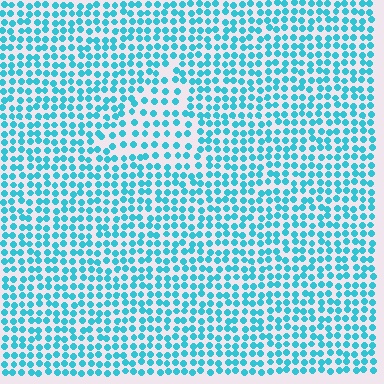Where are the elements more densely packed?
The elements are more densely packed outside the triangle boundary.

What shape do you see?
I see a triangle.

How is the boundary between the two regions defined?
The boundary is defined by a change in element density (approximately 1.6x ratio). All elements are the same color, size, and shape.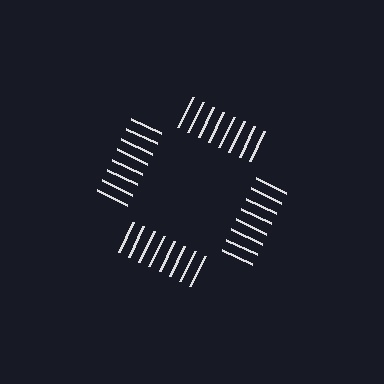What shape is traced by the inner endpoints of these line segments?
An illusory square — the line segments terminate on its edges but no continuous stroke is drawn.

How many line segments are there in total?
32 — 8 along each of the 4 edges.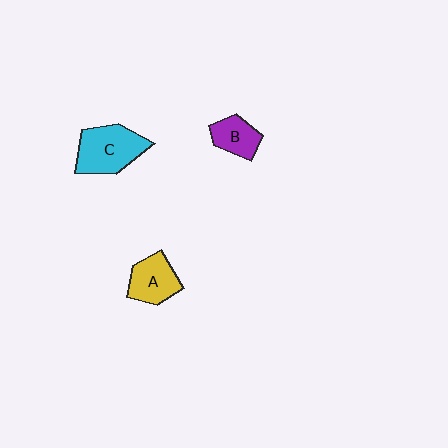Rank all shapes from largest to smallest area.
From largest to smallest: C (cyan), A (yellow), B (purple).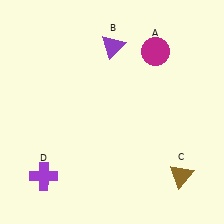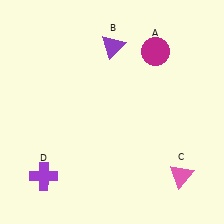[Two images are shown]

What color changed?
The triangle (C) changed from brown in Image 1 to pink in Image 2.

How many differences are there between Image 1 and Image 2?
There is 1 difference between the two images.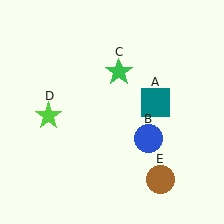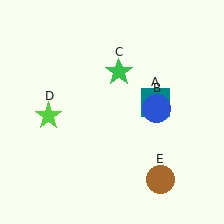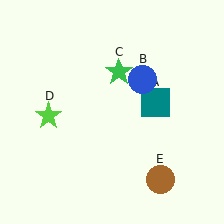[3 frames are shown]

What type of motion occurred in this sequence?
The blue circle (object B) rotated counterclockwise around the center of the scene.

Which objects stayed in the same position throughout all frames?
Teal square (object A) and green star (object C) and lime star (object D) and brown circle (object E) remained stationary.